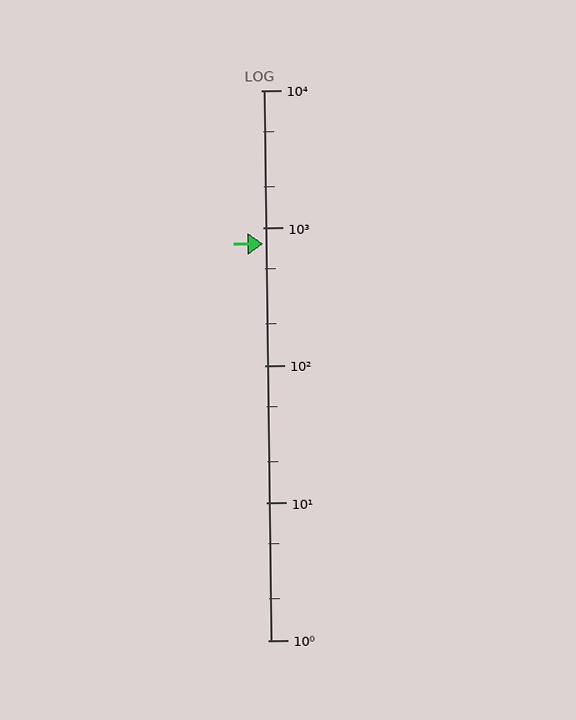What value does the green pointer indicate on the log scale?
The pointer indicates approximately 760.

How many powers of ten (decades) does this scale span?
The scale spans 4 decades, from 1 to 10000.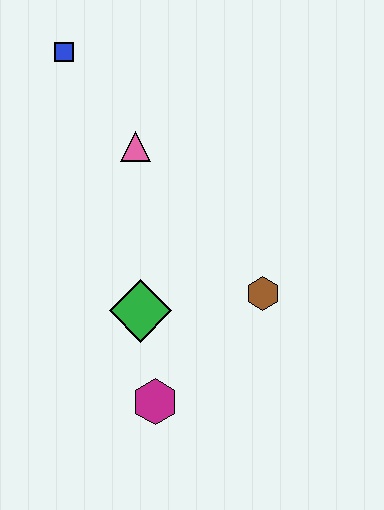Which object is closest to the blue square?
The pink triangle is closest to the blue square.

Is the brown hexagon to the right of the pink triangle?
Yes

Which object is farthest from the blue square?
The magenta hexagon is farthest from the blue square.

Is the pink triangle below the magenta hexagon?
No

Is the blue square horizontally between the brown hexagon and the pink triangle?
No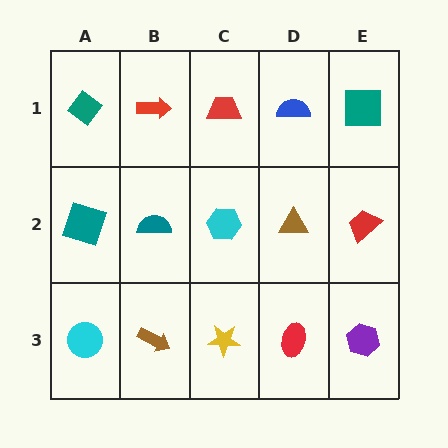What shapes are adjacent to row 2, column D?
A blue semicircle (row 1, column D), a red ellipse (row 3, column D), a cyan hexagon (row 2, column C), a red trapezoid (row 2, column E).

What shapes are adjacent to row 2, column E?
A teal square (row 1, column E), a purple hexagon (row 3, column E), a brown triangle (row 2, column D).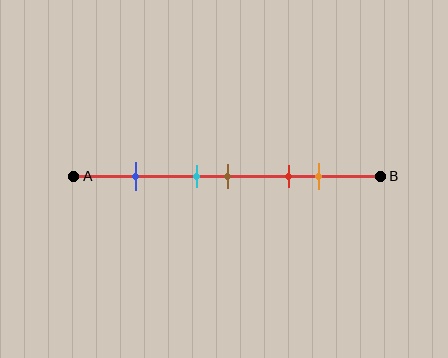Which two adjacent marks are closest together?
The cyan and brown marks are the closest adjacent pair.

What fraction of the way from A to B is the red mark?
The red mark is approximately 70% (0.7) of the way from A to B.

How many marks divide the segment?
There are 5 marks dividing the segment.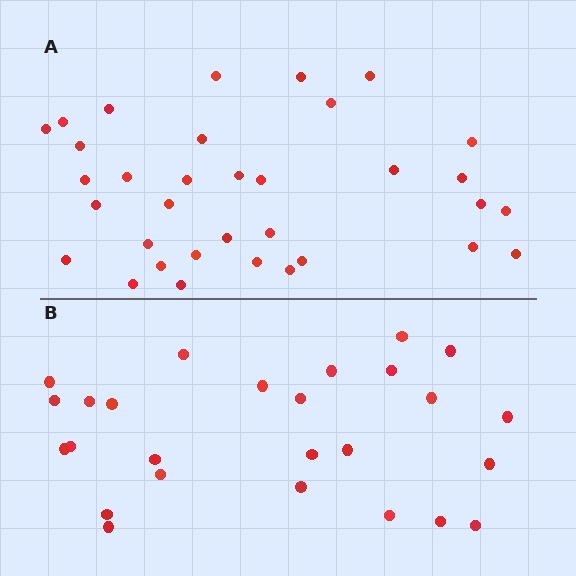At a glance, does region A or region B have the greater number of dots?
Region A (the top region) has more dots.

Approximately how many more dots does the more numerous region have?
Region A has roughly 8 or so more dots than region B.